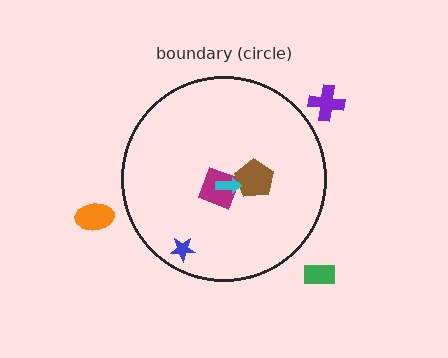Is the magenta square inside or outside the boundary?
Inside.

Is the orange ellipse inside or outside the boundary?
Outside.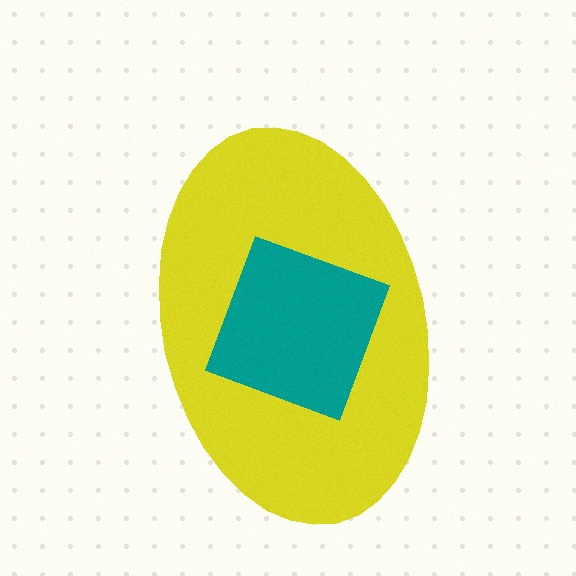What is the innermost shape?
The teal diamond.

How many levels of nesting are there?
2.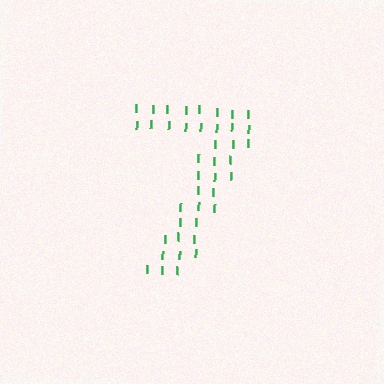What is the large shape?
The large shape is the digit 7.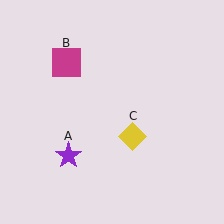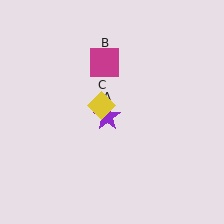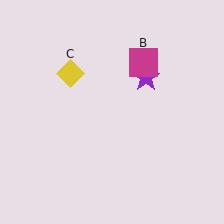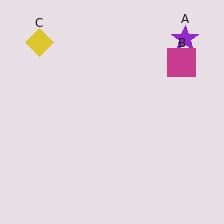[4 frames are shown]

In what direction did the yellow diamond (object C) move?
The yellow diamond (object C) moved up and to the left.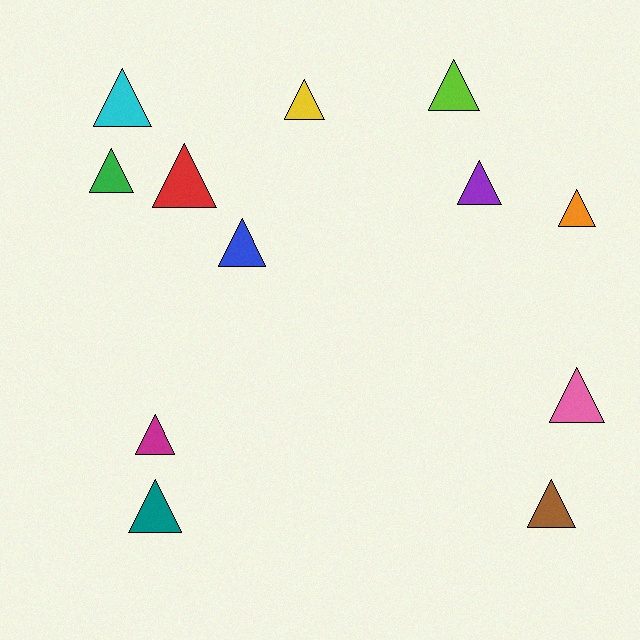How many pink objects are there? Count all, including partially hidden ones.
There is 1 pink object.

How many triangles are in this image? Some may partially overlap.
There are 12 triangles.